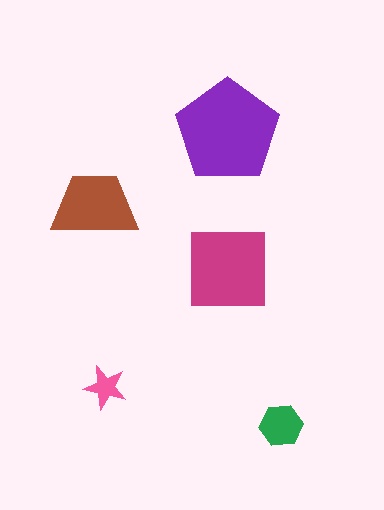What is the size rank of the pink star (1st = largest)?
5th.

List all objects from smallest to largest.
The pink star, the green hexagon, the brown trapezoid, the magenta square, the purple pentagon.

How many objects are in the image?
There are 5 objects in the image.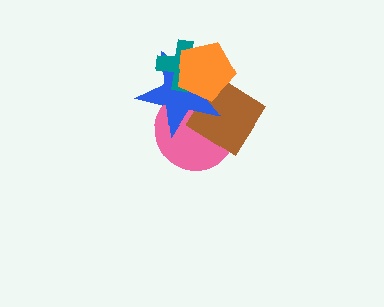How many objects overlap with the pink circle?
3 objects overlap with the pink circle.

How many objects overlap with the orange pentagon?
4 objects overlap with the orange pentagon.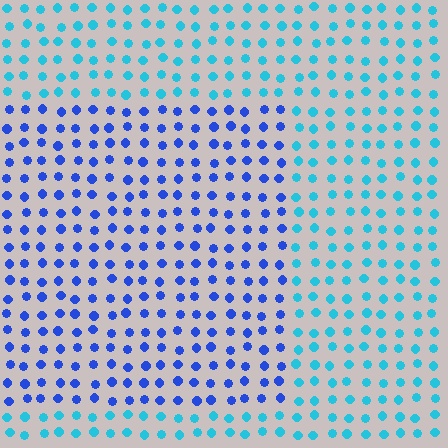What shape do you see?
I see a rectangle.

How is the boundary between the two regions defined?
The boundary is defined purely by a slight shift in hue (about 40 degrees). Spacing, size, and orientation are identical on both sides.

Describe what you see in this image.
The image is filled with small cyan elements in a uniform arrangement. A rectangle-shaped region is visible where the elements are tinted to a slightly different hue, forming a subtle color boundary.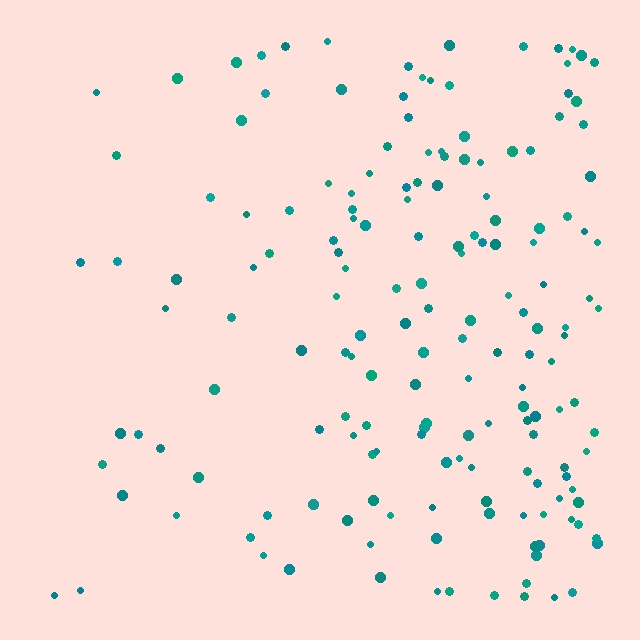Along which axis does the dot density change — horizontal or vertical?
Horizontal.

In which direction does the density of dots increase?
From left to right, with the right side densest.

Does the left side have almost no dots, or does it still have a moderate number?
Still a moderate number, just noticeably fewer than the right.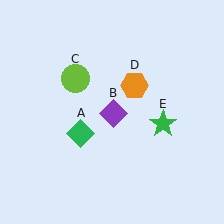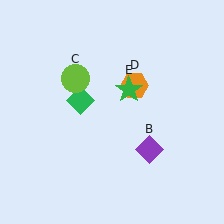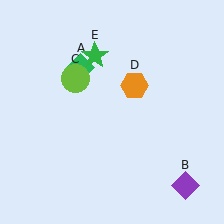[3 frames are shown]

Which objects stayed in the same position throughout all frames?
Lime circle (object C) and orange hexagon (object D) remained stationary.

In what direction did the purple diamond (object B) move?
The purple diamond (object B) moved down and to the right.